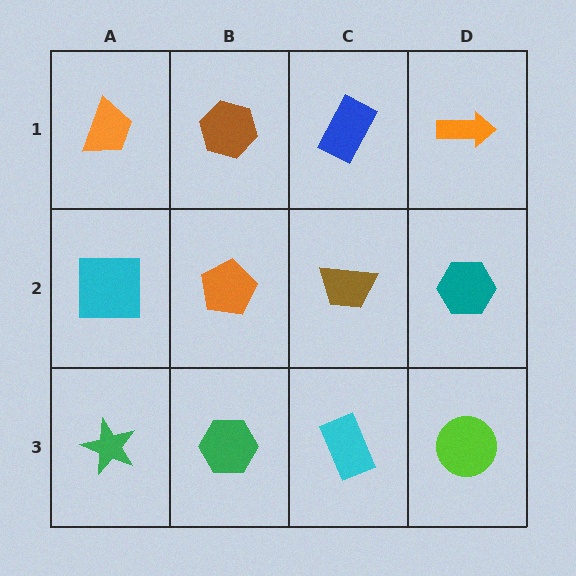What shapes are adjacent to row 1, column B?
An orange pentagon (row 2, column B), an orange trapezoid (row 1, column A), a blue rectangle (row 1, column C).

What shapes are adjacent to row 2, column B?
A brown hexagon (row 1, column B), a green hexagon (row 3, column B), a cyan square (row 2, column A), a brown trapezoid (row 2, column C).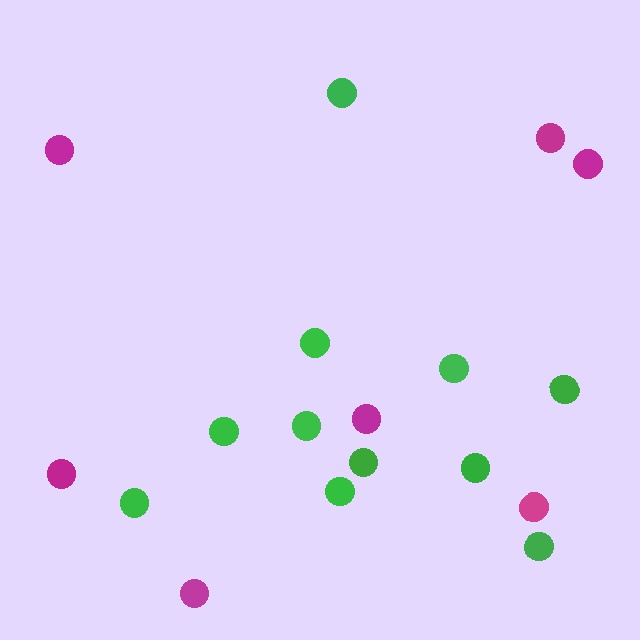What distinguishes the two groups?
There are 2 groups: one group of green circles (11) and one group of magenta circles (7).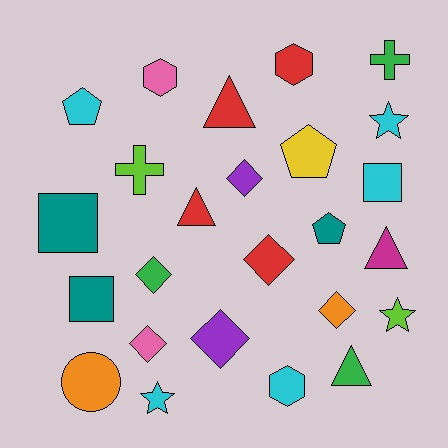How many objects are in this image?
There are 25 objects.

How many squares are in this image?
There are 3 squares.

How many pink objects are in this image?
There are 2 pink objects.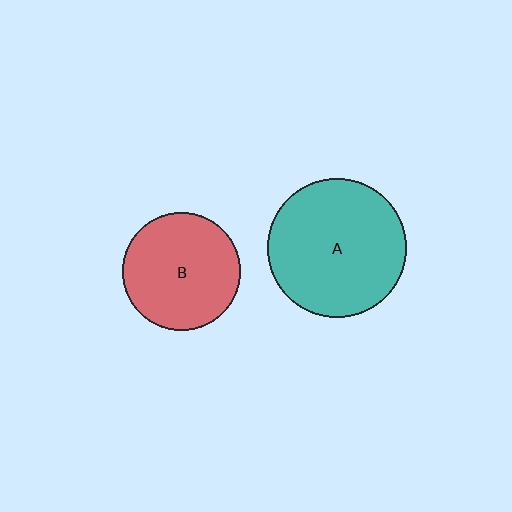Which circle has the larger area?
Circle A (teal).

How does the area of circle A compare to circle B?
Approximately 1.4 times.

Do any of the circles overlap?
No, none of the circles overlap.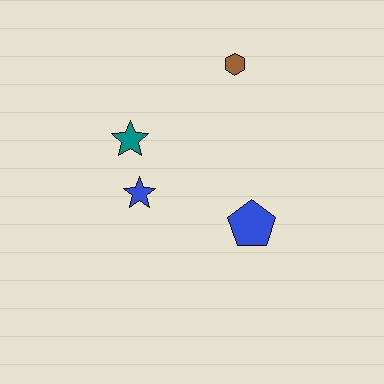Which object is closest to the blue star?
The teal star is closest to the blue star.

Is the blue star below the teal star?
Yes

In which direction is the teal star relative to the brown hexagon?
The teal star is to the left of the brown hexagon.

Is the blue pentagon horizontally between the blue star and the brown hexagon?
No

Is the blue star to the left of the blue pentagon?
Yes